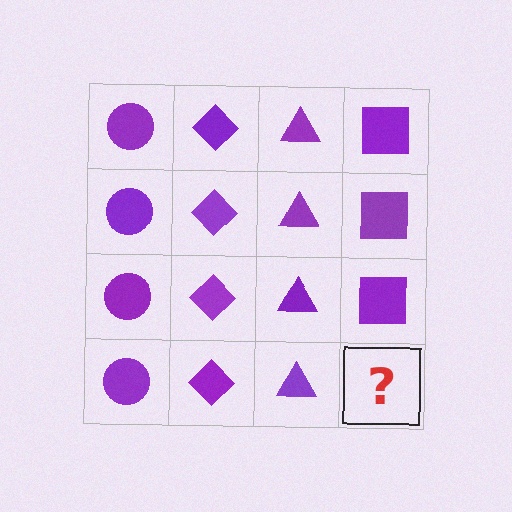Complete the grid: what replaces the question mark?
The question mark should be replaced with a purple square.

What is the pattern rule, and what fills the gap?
The rule is that each column has a consistent shape. The gap should be filled with a purple square.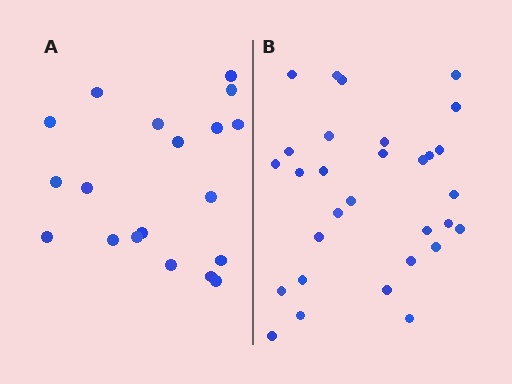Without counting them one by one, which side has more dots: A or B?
Region B (the right region) has more dots.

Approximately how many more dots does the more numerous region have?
Region B has roughly 12 or so more dots than region A.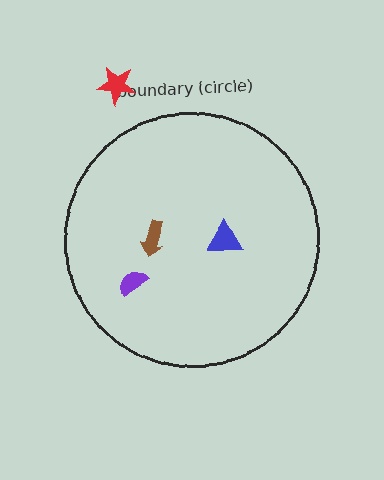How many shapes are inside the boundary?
3 inside, 1 outside.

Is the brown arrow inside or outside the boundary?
Inside.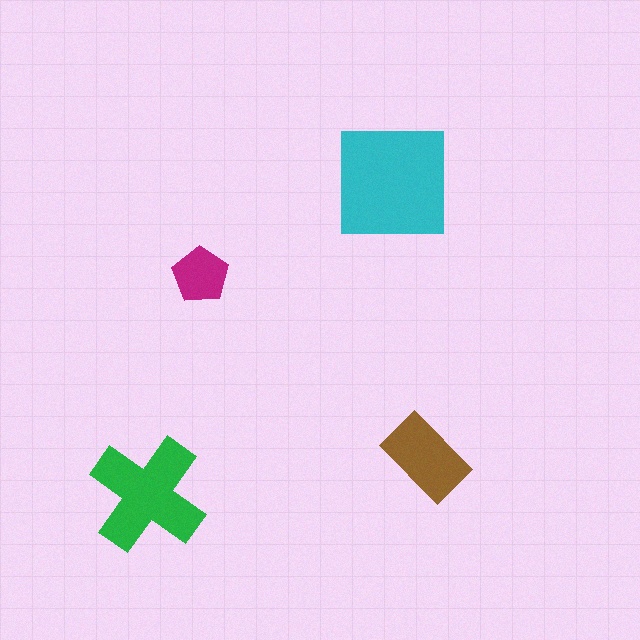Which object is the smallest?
The magenta pentagon.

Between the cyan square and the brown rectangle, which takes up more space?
The cyan square.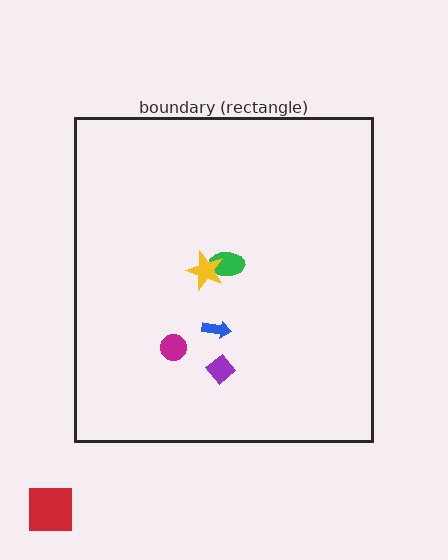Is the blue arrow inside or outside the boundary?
Inside.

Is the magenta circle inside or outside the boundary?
Inside.